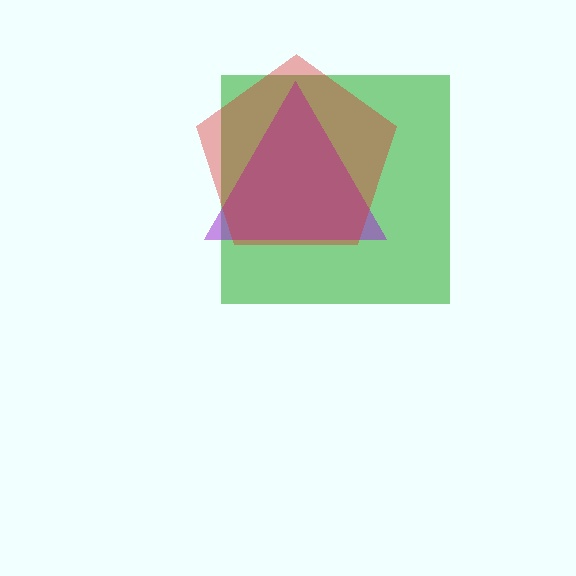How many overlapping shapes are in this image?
There are 3 overlapping shapes in the image.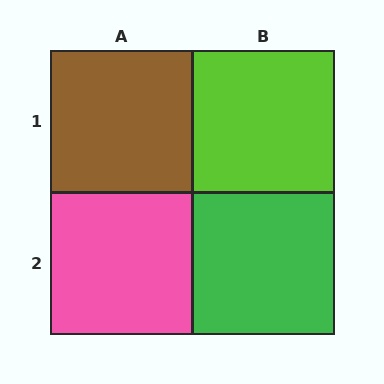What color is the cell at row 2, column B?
Green.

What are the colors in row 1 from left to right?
Brown, lime.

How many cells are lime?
1 cell is lime.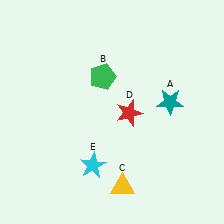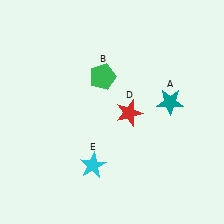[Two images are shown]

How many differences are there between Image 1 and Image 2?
There is 1 difference between the two images.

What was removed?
The yellow triangle (C) was removed in Image 2.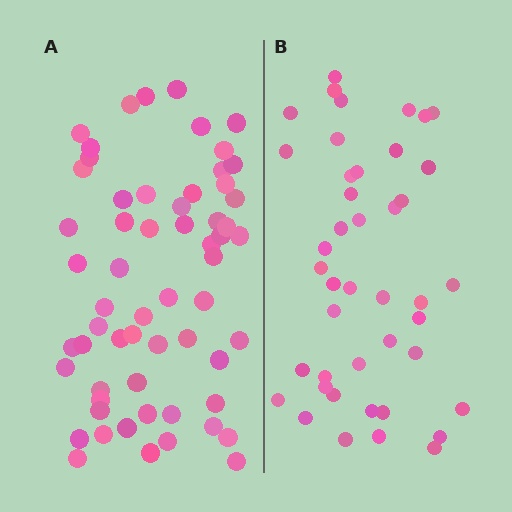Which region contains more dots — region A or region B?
Region A (the left region) has more dots.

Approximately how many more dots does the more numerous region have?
Region A has approximately 15 more dots than region B.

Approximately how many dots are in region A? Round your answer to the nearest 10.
About 60 dots.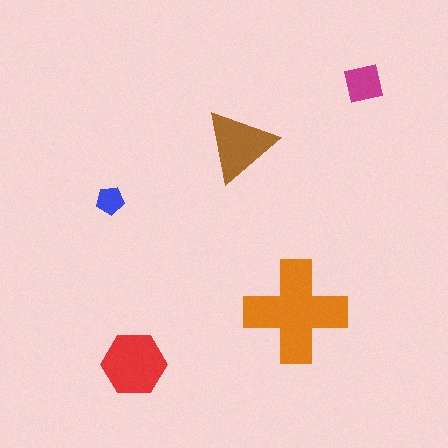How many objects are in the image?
There are 5 objects in the image.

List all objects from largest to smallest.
The orange cross, the red hexagon, the brown triangle, the magenta square, the blue pentagon.